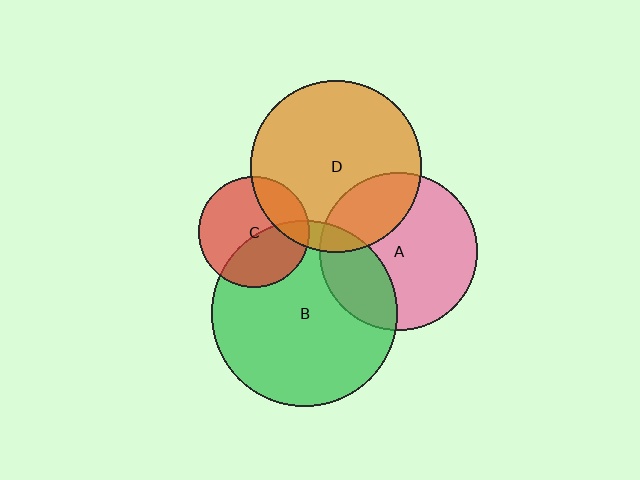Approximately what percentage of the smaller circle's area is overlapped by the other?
Approximately 25%.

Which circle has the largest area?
Circle B (green).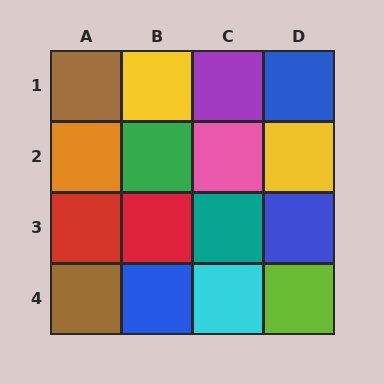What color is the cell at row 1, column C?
Purple.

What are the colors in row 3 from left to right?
Red, red, teal, blue.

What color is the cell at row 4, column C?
Cyan.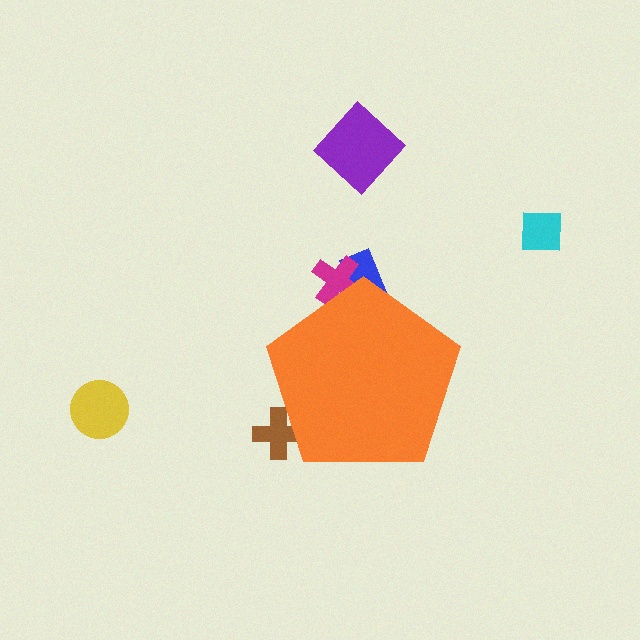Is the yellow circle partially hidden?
No, the yellow circle is fully visible.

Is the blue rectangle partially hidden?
Yes, the blue rectangle is partially hidden behind the orange pentagon.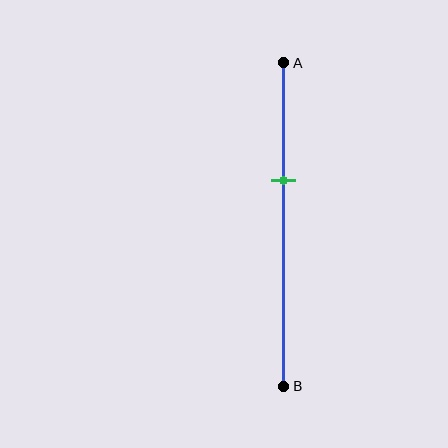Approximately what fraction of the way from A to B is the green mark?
The green mark is approximately 35% of the way from A to B.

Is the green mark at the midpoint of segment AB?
No, the mark is at about 35% from A, not at the 50% midpoint.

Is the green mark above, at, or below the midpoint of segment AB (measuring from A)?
The green mark is above the midpoint of segment AB.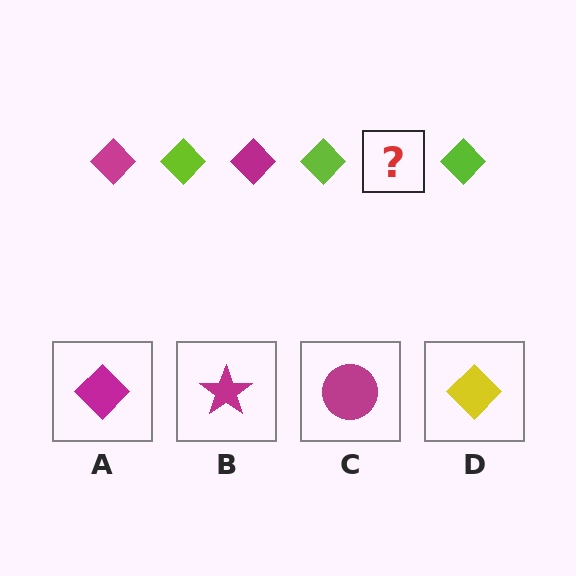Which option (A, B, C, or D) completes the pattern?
A.